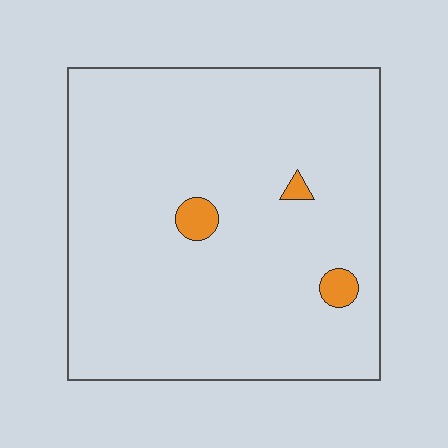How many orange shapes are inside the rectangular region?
3.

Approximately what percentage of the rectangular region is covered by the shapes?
Approximately 5%.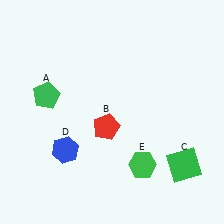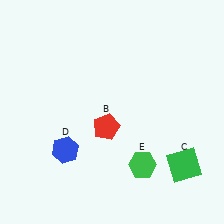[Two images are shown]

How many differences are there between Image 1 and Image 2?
There is 1 difference between the two images.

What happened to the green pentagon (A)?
The green pentagon (A) was removed in Image 2. It was in the top-left area of Image 1.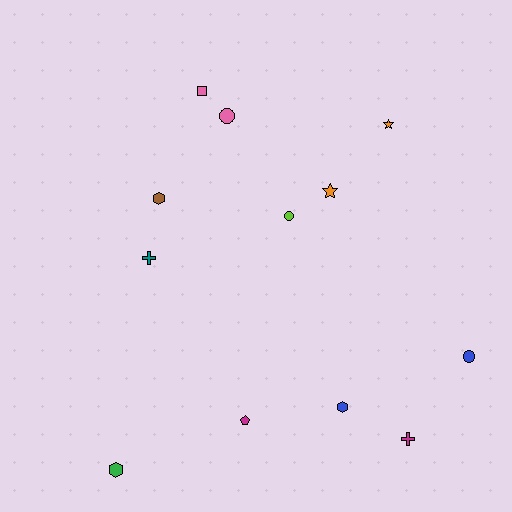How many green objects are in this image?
There is 1 green object.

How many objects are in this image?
There are 12 objects.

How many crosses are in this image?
There are 2 crosses.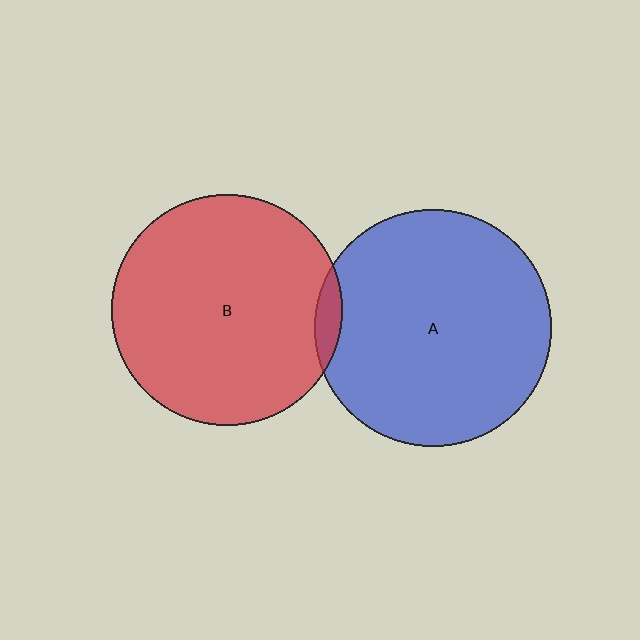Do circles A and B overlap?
Yes.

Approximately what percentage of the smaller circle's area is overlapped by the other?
Approximately 5%.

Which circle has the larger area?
Circle A (blue).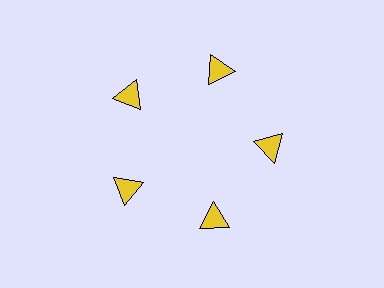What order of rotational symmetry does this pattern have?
This pattern has 5-fold rotational symmetry.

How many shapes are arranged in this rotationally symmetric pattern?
There are 5 shapes, arranged in 5 groups of 1.